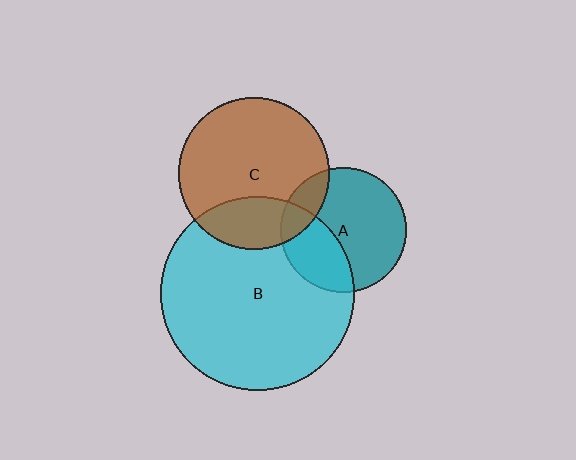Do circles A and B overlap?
Yes.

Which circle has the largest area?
Circle B (cyan).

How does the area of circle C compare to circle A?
Approximately 1.5 times.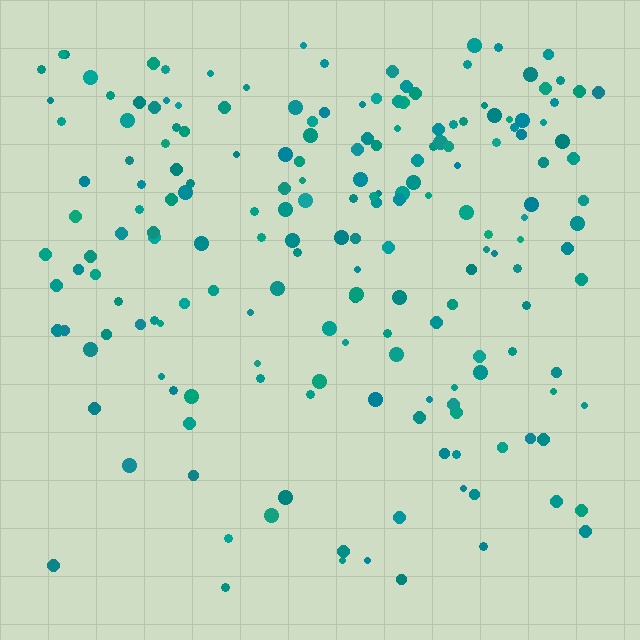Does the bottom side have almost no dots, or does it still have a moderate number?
Still a moderate number, just noticeably fewer than the top.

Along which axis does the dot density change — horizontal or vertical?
Vertical.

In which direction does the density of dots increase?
From bottom to top, with the top side densest.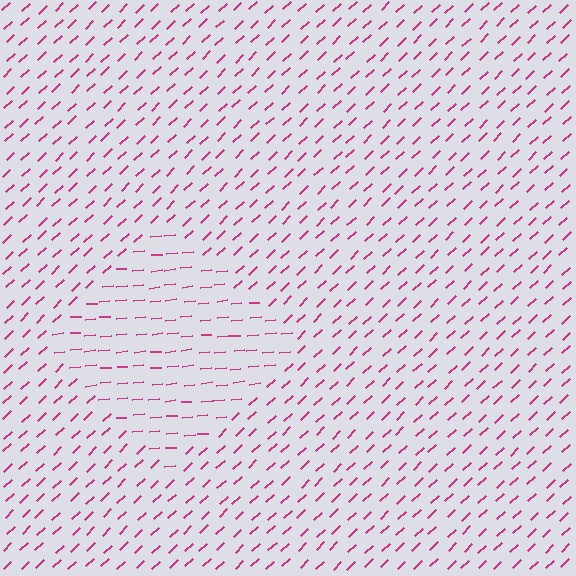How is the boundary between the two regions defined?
The boundary is defined purely by a change in line orientation (approximately 38 degrees difference). All lines are the same color and thickness.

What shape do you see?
I see a diamond.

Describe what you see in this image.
The image is filled with small magenta line segments. A diamond region in the image has lines oriented differently from the surrounding lines, creating a visible texture boundary.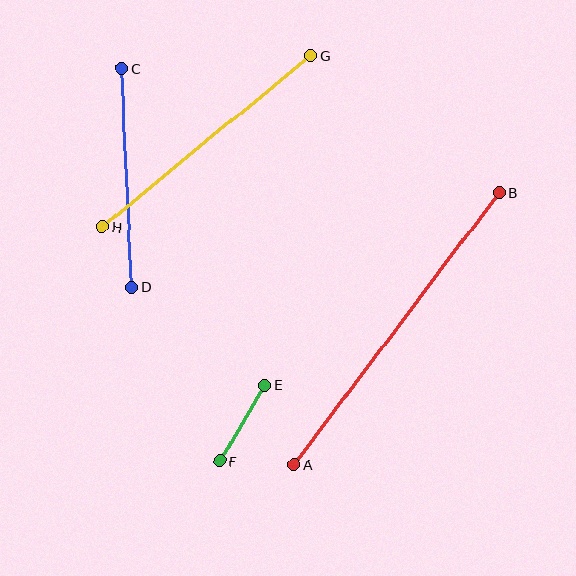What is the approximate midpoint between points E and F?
The midpoint is at approximately (242, 423) pixels.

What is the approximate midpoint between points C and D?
The midpoint is at approximately (127, 178) pixels.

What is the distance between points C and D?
The distance is approximately 219 pixels.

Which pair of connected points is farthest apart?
Points A and B are farthest apart.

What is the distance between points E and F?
The distance is approximately 89 pixels.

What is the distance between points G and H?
The distance is approximately 270 pixels.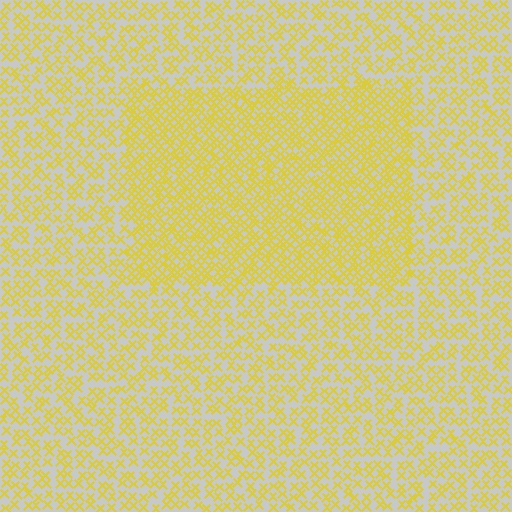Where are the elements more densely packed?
The elements are more densely packed inside the rectangle boundary.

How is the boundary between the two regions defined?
The boundary is defined by a change in element density (approximately 1.8x ratio). All elements are the same color, size, and shape.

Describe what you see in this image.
The image contains small yellow elements arranged at two different densities. A rectangle-shaped region is visible where the elements are more densely packed than the surrounding area.